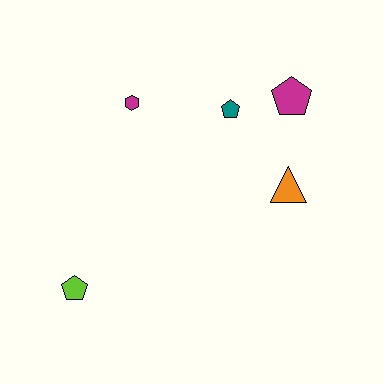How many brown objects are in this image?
There are no brown objects.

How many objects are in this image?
There are 5 objects.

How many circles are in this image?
There are no circles.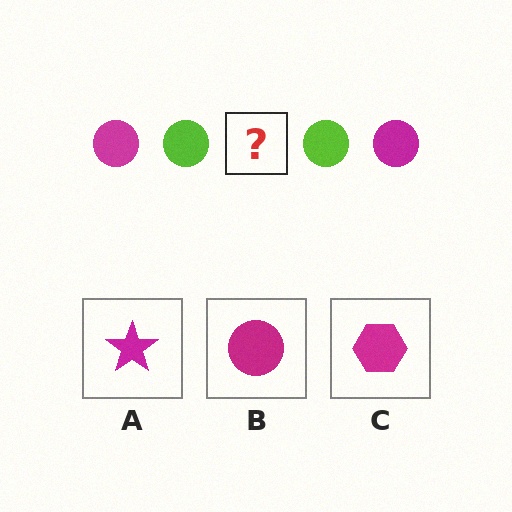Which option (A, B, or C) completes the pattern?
B.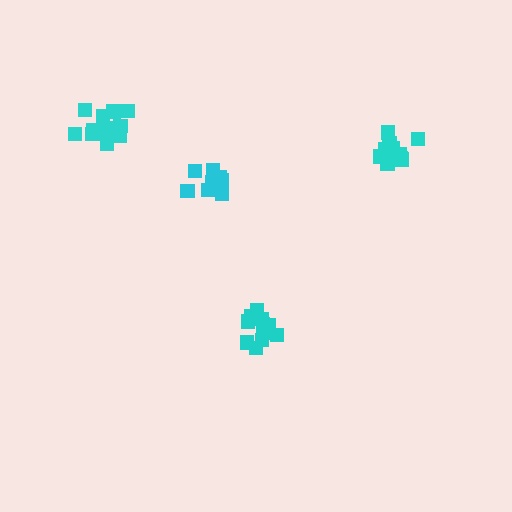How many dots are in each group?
Group 1: 12 dots, Group 2: 12 dots, Group 3: 14 dots, Group 4: 11 dots (49 total).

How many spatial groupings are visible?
There are 4 spatial groupings.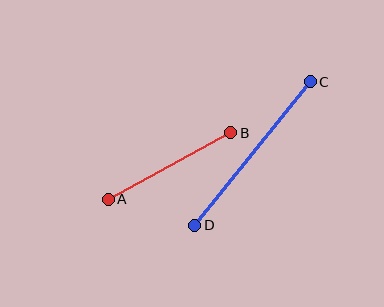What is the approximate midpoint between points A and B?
The midpoint is at approximately (169, 166) pixels.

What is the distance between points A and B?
The distance is approximately 139 pixels.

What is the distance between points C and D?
The distance is approximately 184 pixels.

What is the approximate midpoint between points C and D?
The midpoint is at approximately (253, 154) pixels.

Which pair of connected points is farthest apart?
Points C and D are farthest apart.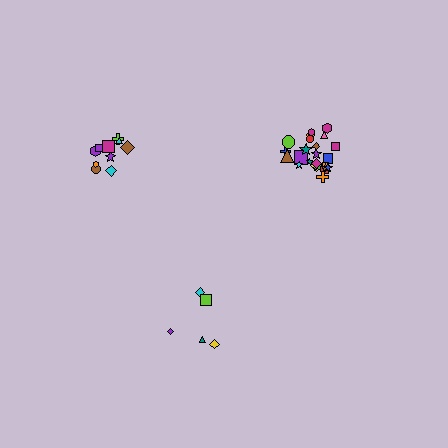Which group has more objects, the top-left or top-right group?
The top-right group.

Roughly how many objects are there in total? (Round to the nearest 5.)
Roughly 40 objects in total.